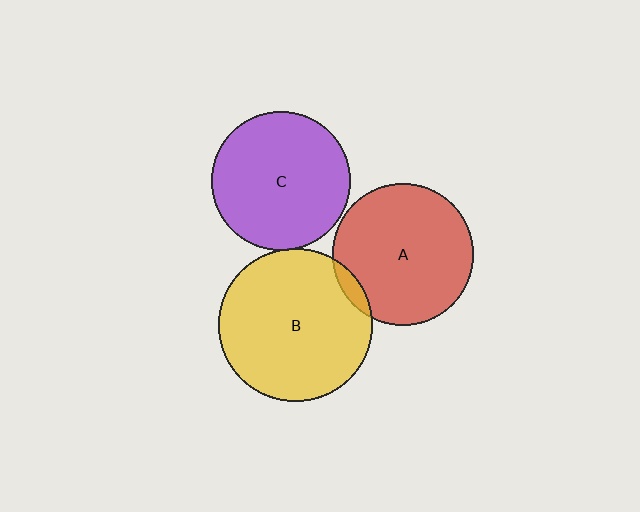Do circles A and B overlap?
Yes.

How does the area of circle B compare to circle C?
Approximately 1.2 times.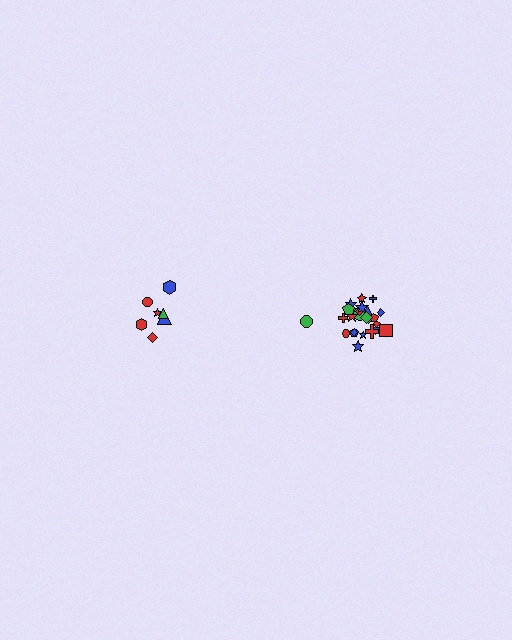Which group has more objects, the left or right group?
The right group.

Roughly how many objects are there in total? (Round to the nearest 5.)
Roughly 30 objects in total.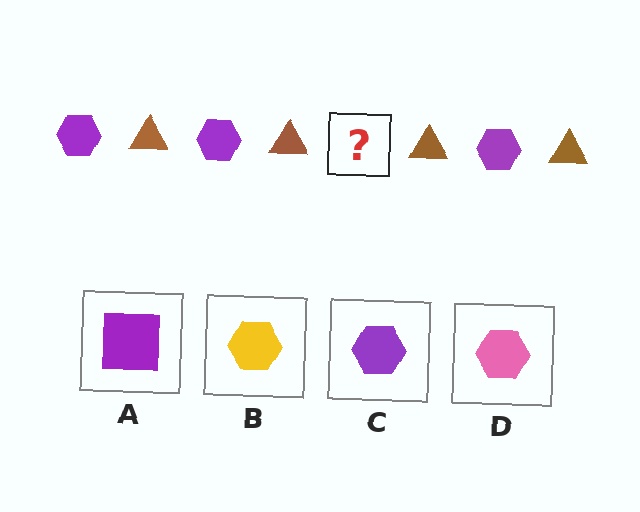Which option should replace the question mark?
Option C.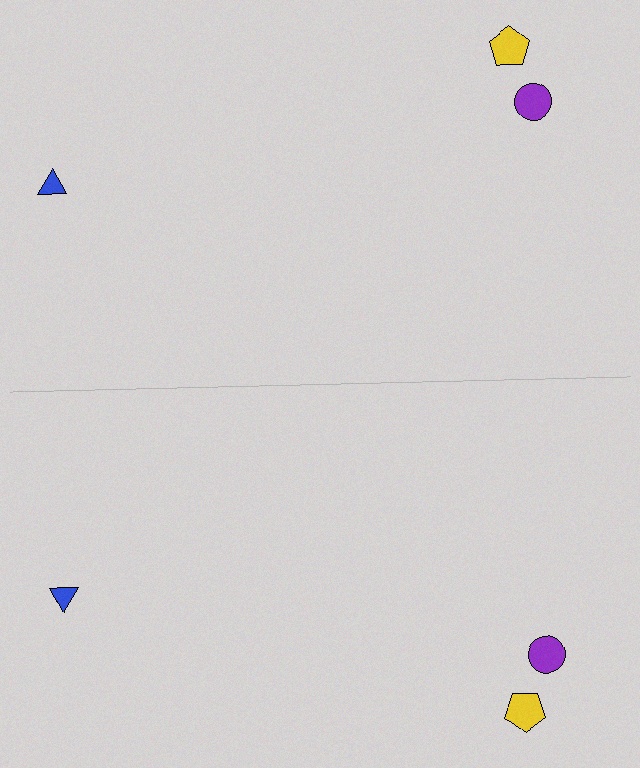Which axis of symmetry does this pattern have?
The pattern has a horizontal axis of symmetry running through the center of the image.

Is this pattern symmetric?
Yes, this pattern has bilateral (reflection) symmetry.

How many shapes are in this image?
There are 6 shapes in this image.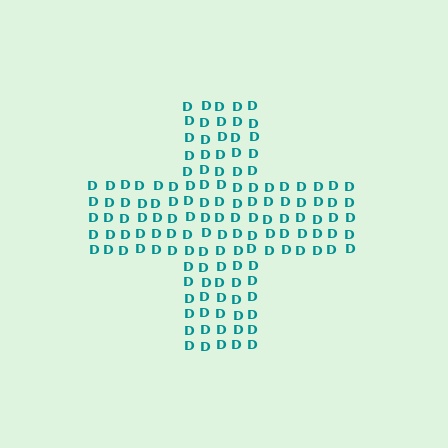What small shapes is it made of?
It is made of small letter D's.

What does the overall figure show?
The overall figure shows a cross.